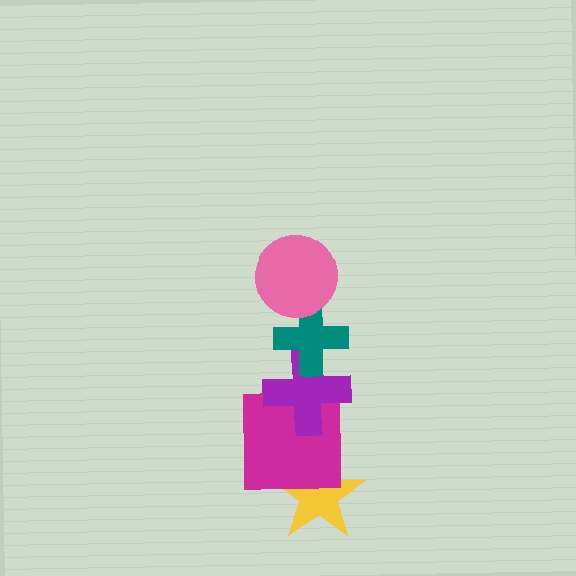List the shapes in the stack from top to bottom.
From top to bottom: the pink circle, the teal cross, the purple cross, the magenta square, the yellow star.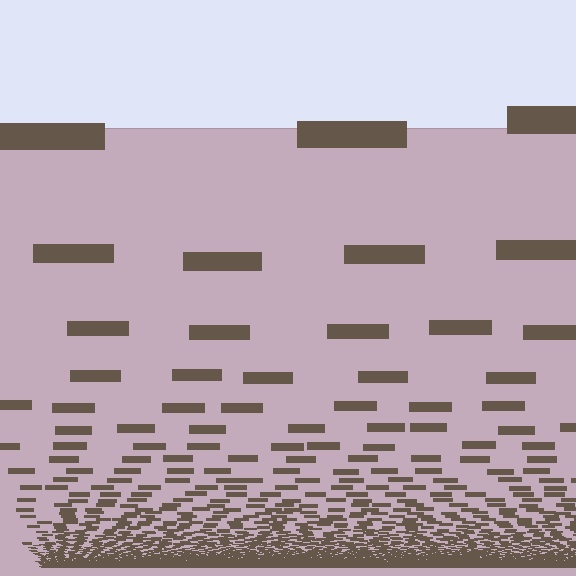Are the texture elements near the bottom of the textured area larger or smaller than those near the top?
Smaller. The gradient is inverted — elements near the bottom are smaller and denser.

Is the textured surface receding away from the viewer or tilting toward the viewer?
The surface appears to tilt toward the viewer. Texture elements get larger and sparser toward the top.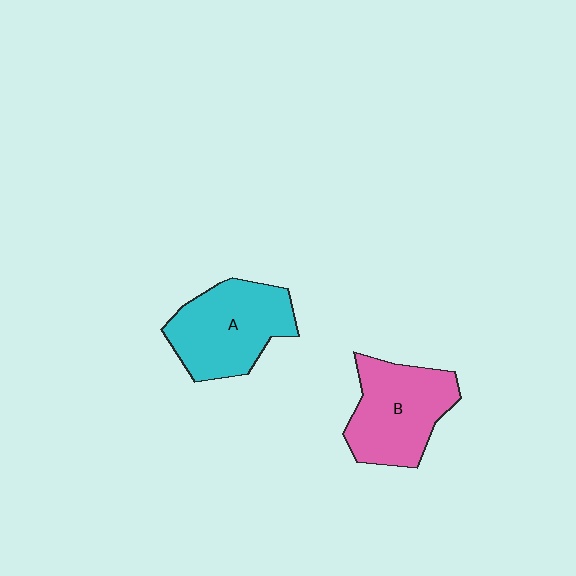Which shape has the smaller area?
Shape B (pink).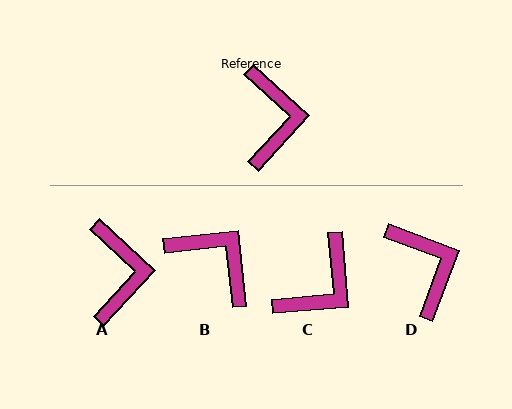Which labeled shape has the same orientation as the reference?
A.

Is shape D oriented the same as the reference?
No, it is off by about 22 degrees.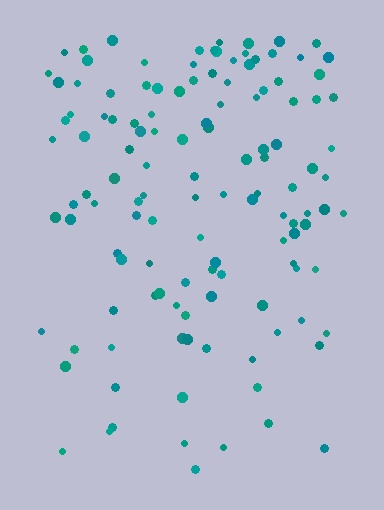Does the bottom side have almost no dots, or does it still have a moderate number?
Still a moderate number, just noticeably fewer than the top.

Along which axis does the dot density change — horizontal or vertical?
Vertical.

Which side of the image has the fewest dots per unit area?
The bottom.